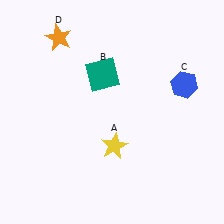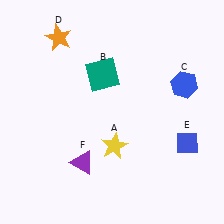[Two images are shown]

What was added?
A blue diamond (E), a purple triangle (F) were added in Image 2.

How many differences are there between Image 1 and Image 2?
There are 2 differences between the two images.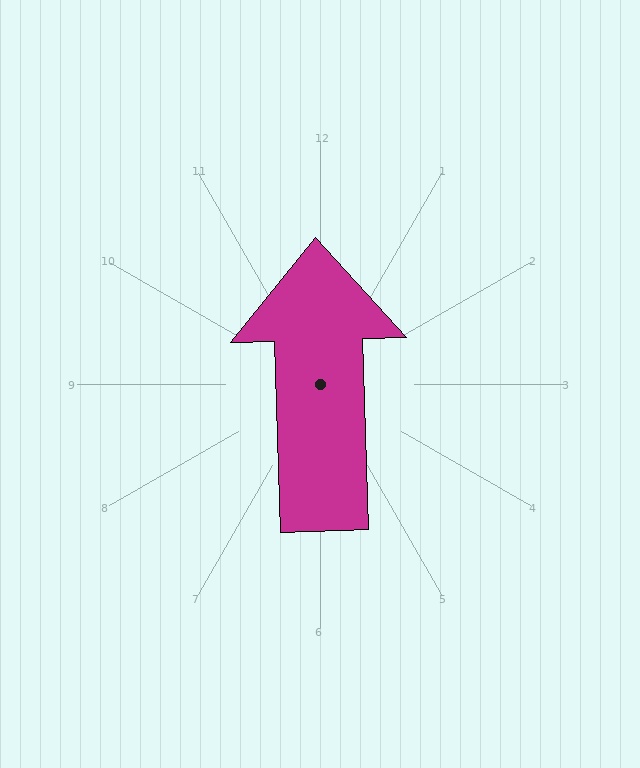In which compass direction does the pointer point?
North.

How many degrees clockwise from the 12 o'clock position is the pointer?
Approximately 358 degrees.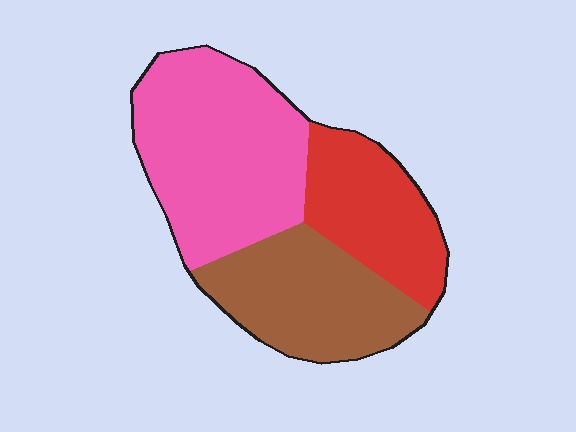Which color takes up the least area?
Red, at roughly 25%.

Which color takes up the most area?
Pink, at roughly 45%.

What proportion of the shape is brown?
Brown takes up about one third (1/3) of the shape.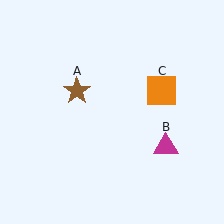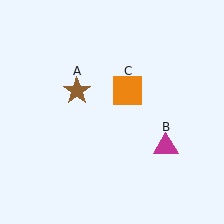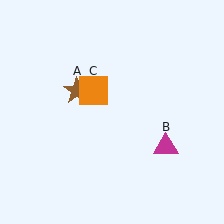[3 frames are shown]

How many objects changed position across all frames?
1 object changed position: orange square (object C).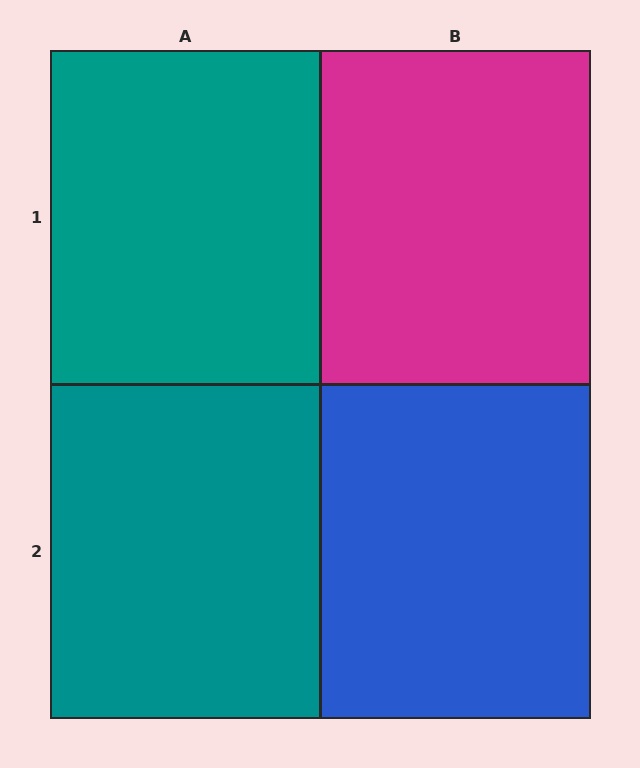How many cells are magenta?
1 cell is magenta.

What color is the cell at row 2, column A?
Teal.